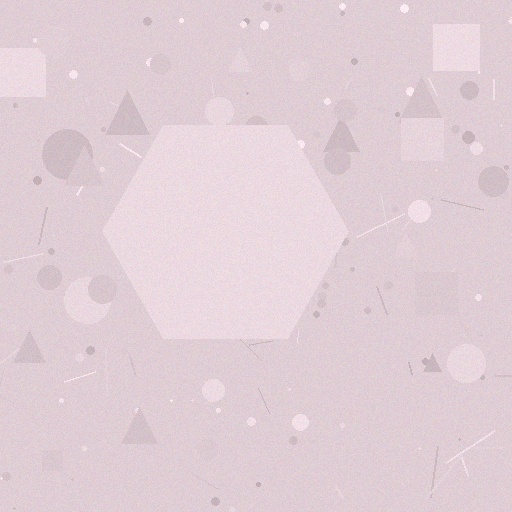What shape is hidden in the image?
A hexagon is hidden in the image.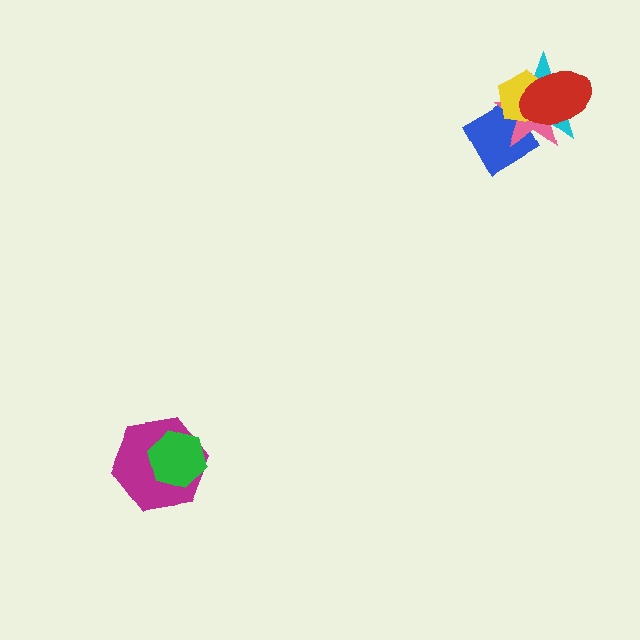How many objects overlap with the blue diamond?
3 objects overlap with the blue diamond.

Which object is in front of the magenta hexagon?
The green hexagon is in front of the magenta hexagon.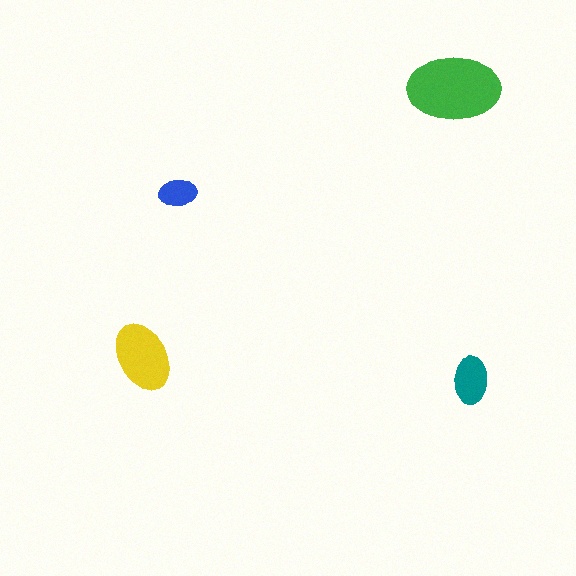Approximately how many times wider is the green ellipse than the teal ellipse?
About 2 times wider.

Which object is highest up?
The green ellipse is topmost.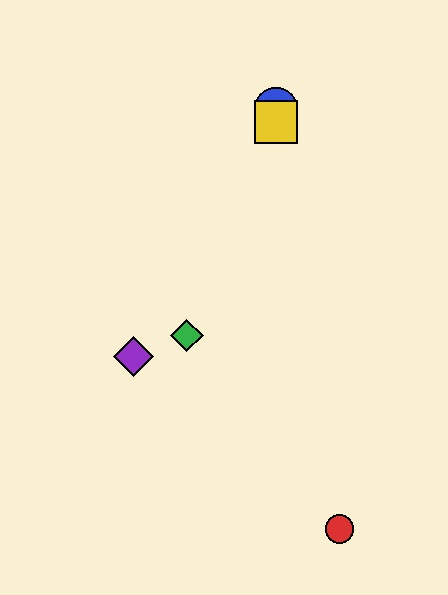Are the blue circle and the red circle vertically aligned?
No, the blue circle is at x≈276 and the red circle is at x≈339.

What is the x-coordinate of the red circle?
The red circle is at x≈339.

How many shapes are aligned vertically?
2 shapes (the blue circle, the yellow square) are aligned vertically.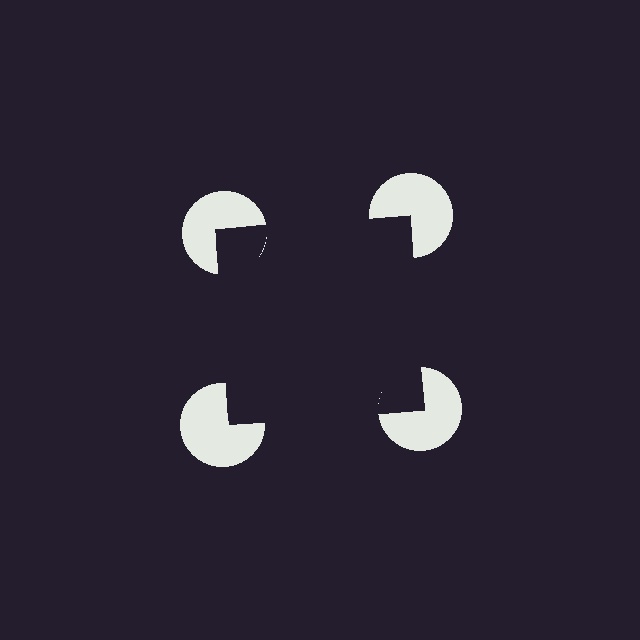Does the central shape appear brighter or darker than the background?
It typically appears slightly darker than the background, even though no actual brightness change is drawn.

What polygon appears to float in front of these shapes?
An illusory square — its edges are inferred from the aligned wedge cuts in the pac-man discs, not physically drawn.